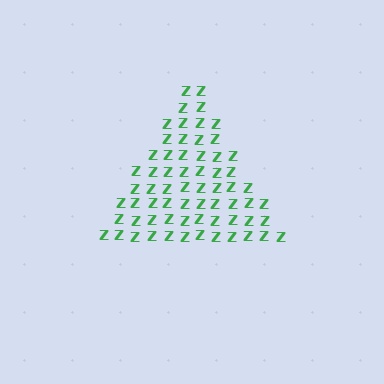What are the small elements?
The small elements are letter Z's.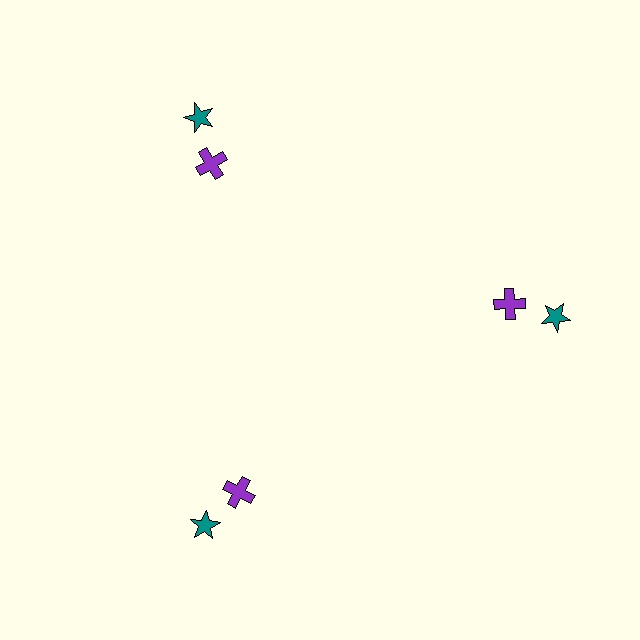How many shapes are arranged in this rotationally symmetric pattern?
There are 6 shapes, arranged in 3 groups of 2.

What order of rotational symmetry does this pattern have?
This pattern has 3-fold rotational symmetry.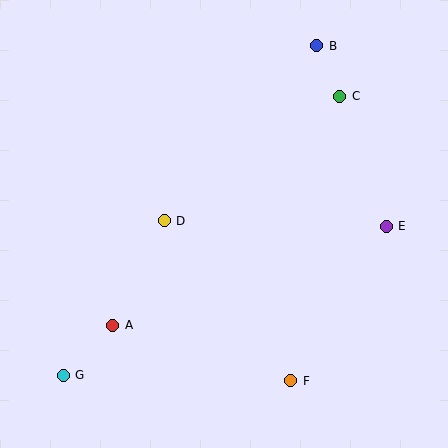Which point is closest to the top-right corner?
Point B is closest to the top-right corner.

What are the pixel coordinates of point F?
Point F is at (291, 381).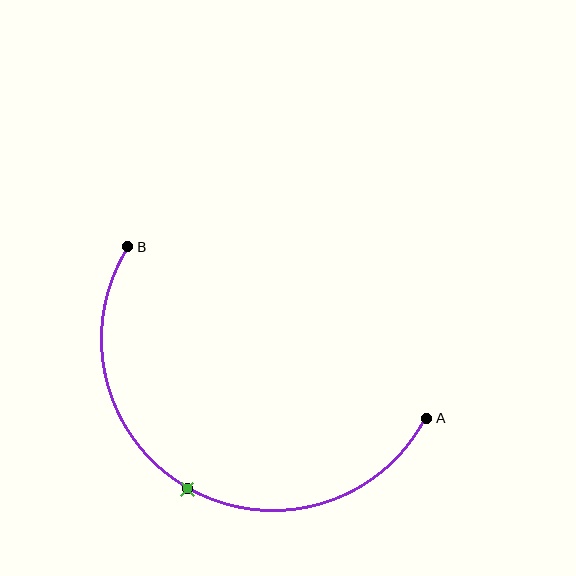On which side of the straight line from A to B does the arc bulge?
The arc bulges below the straight line connecting A and B.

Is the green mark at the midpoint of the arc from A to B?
Yes. The green mark lies on the arc at equal arc-length from both A and B — it is the arc midpoint.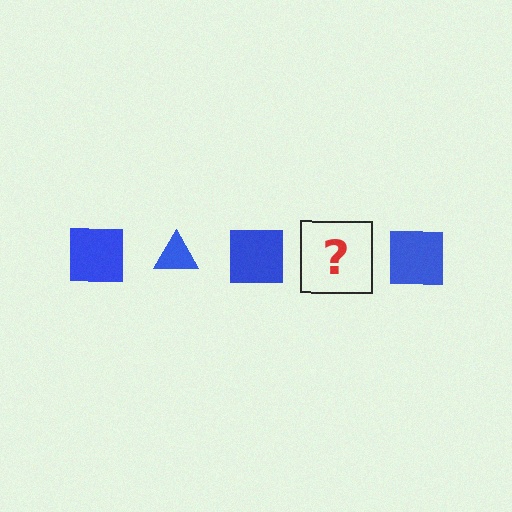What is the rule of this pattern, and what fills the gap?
The rule is that the pattern cycles through square, triangle shapes in blue. The gap should be filled with a blue triangle.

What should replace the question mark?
The question mark should be replaced with a blue triangle.